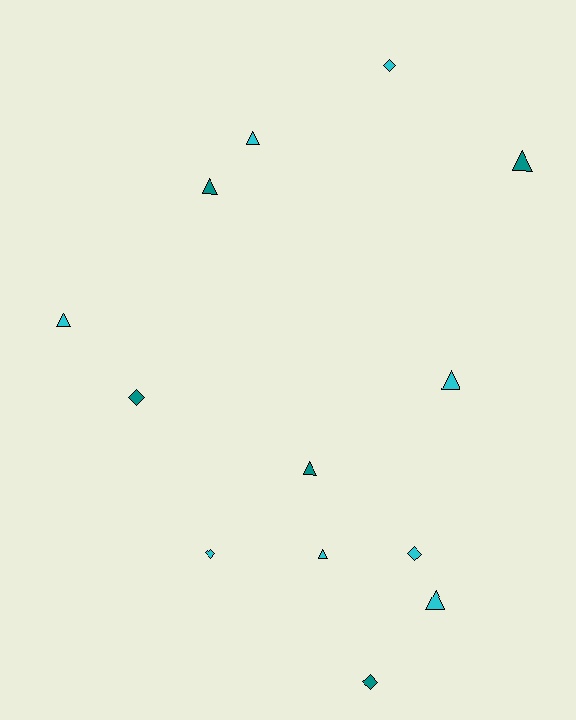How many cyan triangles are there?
There are 5 cyan triangles.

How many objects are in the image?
There are 13 objects.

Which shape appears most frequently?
Triangle, with 8 objects.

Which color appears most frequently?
Cyan, with 8 objects.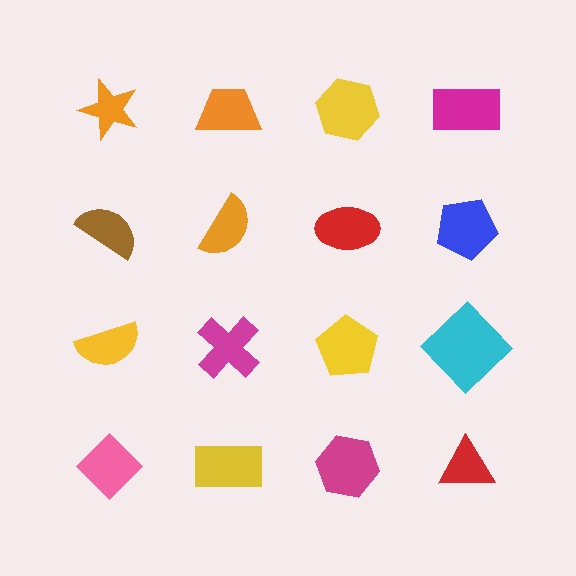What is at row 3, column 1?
A yellow semicircle.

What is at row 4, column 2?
A yellow rectangle.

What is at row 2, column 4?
A blue pentagon.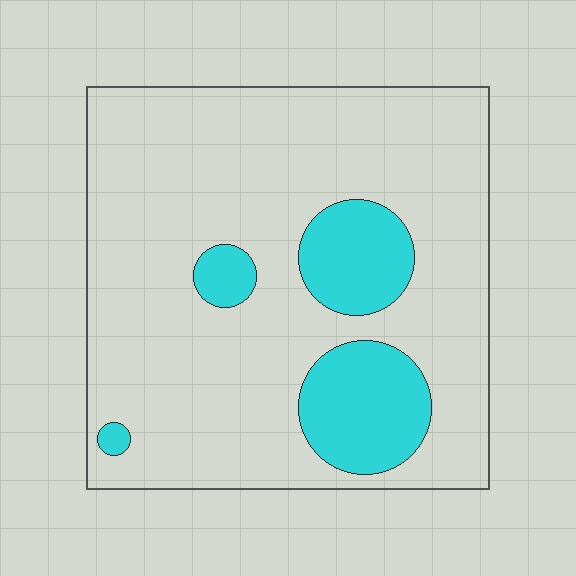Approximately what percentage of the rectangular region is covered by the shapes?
Approximately 20%.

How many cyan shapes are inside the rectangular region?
4.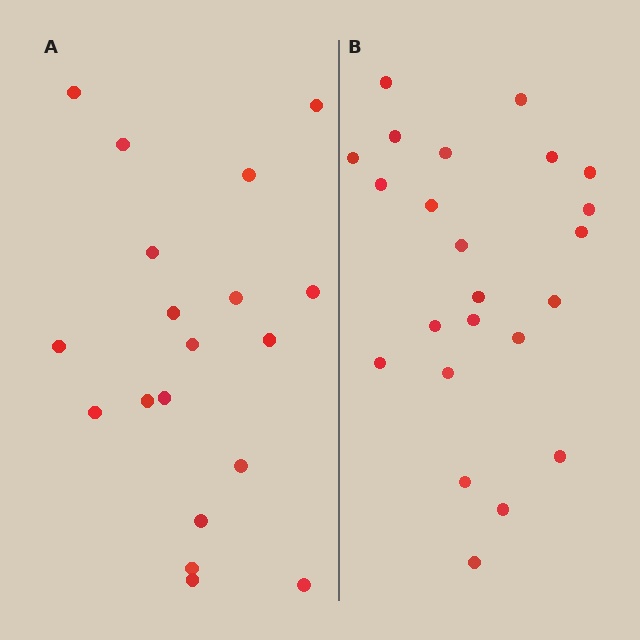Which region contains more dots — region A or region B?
Region B (the right region) has more dots.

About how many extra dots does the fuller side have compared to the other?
Region B has about 4 more dots than region A.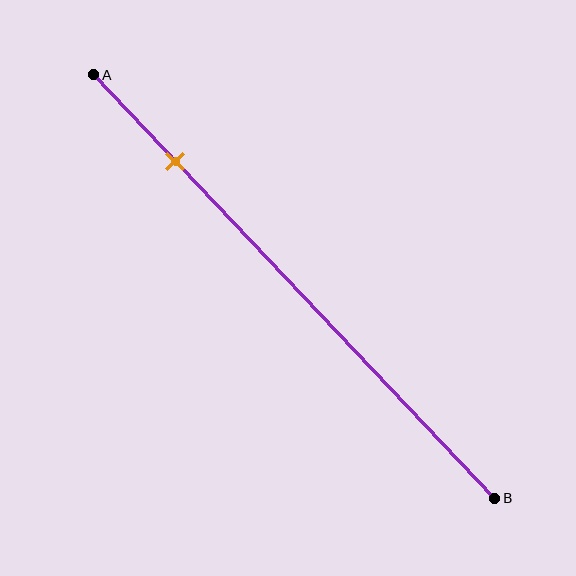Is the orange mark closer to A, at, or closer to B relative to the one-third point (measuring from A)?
The orange mark is closer to point A than the one-third point of segment AB.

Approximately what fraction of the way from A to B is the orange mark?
The orange mark is approximately 20% of the way from A to B.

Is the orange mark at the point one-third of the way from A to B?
No, the mark is at about 20% from A, not at the 33% one-third point.